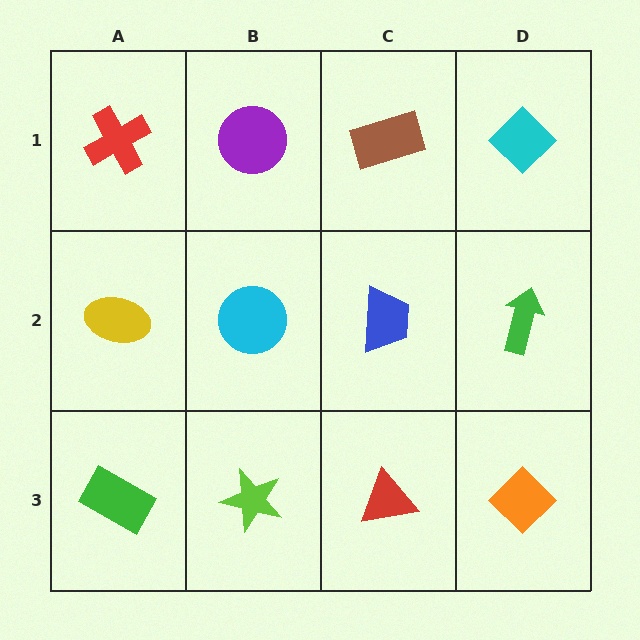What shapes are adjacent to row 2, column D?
A cyan diamond (row 1, column D), an orange diamond (row 3, column D), a blue trapezoid (row 2, column C).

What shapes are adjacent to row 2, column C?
A brown rectangle (row 1, column C), a red triangle (row 3, column C), a cyan circle (row 2, column B), a green arrow (row 2, column D).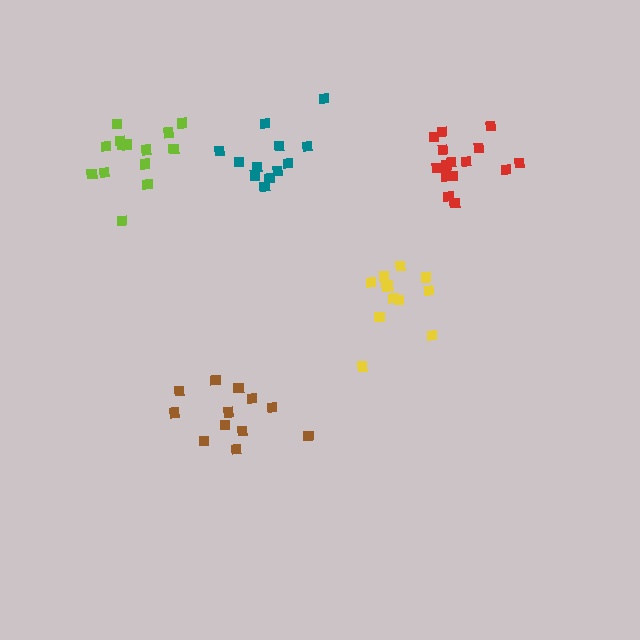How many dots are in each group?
Group 1: 14 dots, Group 2: 12 dots, Group 3: 15 dots, Group 4: 12 dots, Group 5: 12 dots (65 total).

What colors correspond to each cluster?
The clusters are colored: lime, brown, red, yellow, teal.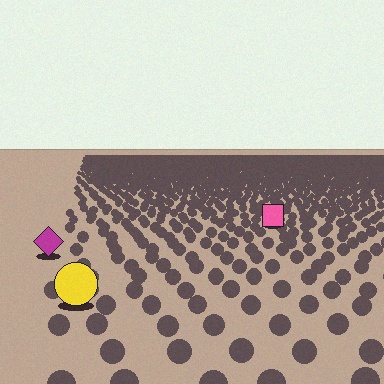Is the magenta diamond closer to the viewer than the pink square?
Yes. The magenta diamond is closer — you can tell from the texture gradient: the ground texture is coarser near it.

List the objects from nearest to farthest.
From nearest to farthest: the yellow circle, the magenta diamond, the pink square.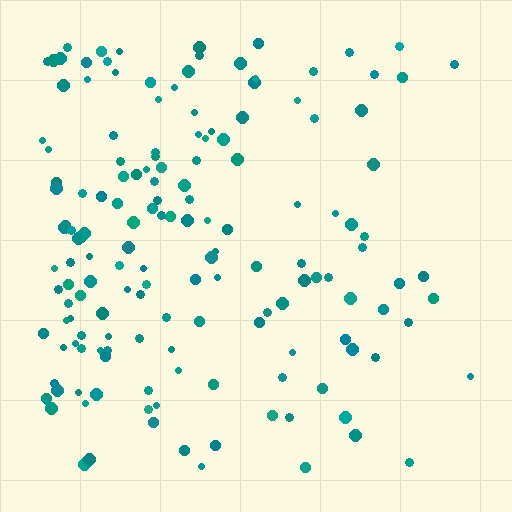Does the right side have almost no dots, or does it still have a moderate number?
Still a moderate number, just noticeably fewer than the left.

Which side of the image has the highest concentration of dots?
The left.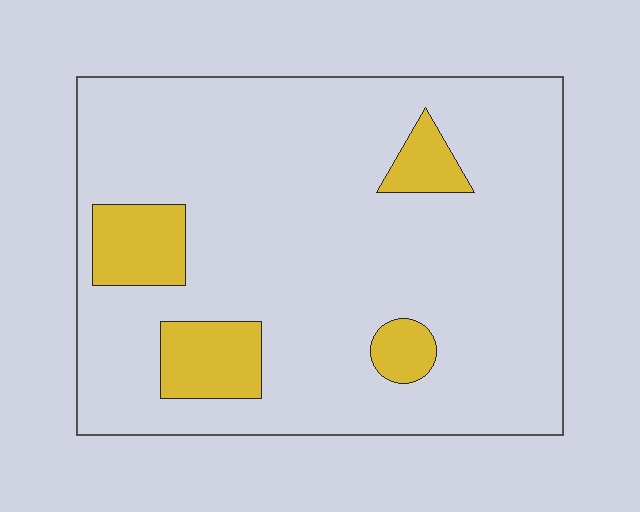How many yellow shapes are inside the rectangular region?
4.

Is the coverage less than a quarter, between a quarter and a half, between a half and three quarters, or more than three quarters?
Less than a quarter.